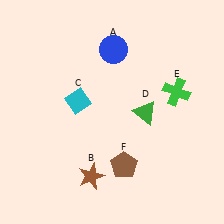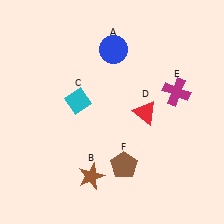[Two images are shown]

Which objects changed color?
D changed from green to red. E changed from green to magenta.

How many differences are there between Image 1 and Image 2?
There are 2 differences between the two images.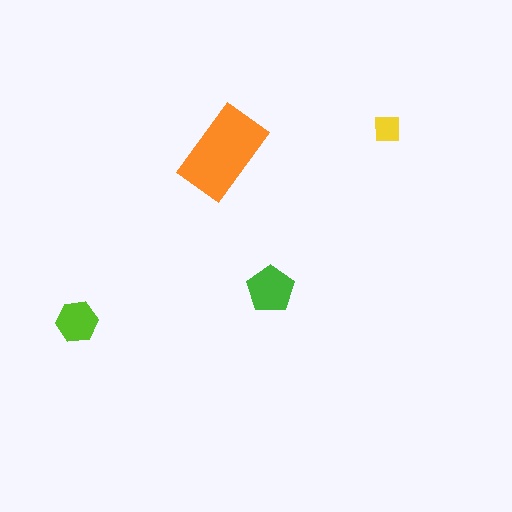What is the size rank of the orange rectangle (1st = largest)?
1st.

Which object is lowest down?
The lime hexagon is bottommost.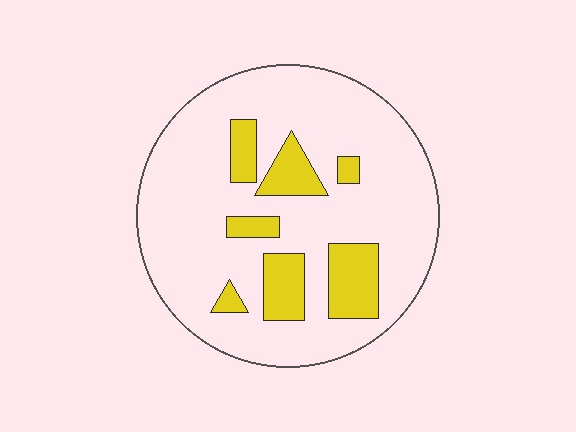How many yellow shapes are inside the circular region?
7.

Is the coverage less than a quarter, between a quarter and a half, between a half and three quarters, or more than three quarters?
Less than a quarter.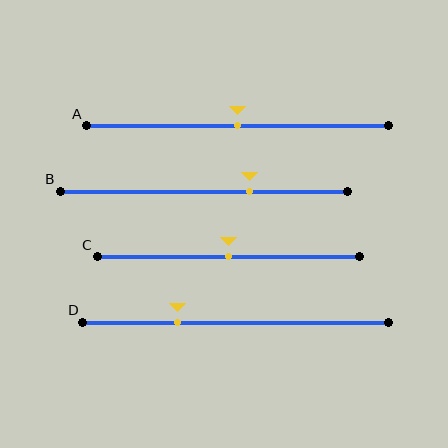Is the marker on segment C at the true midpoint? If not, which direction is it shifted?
Yes, the marker on segment C is at the true midpoint.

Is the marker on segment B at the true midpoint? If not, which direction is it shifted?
No, the marker on segment B is shifted to the right by about 16% of the segment length.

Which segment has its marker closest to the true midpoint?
Segment A has its marker closest to the true midpoint.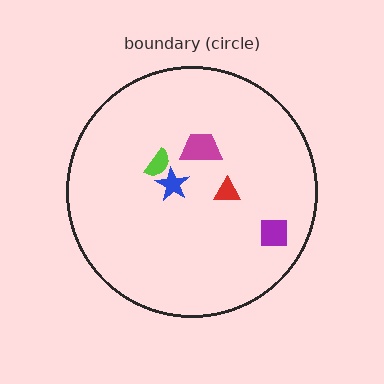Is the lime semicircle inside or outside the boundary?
Inside.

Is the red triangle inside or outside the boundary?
Inside.